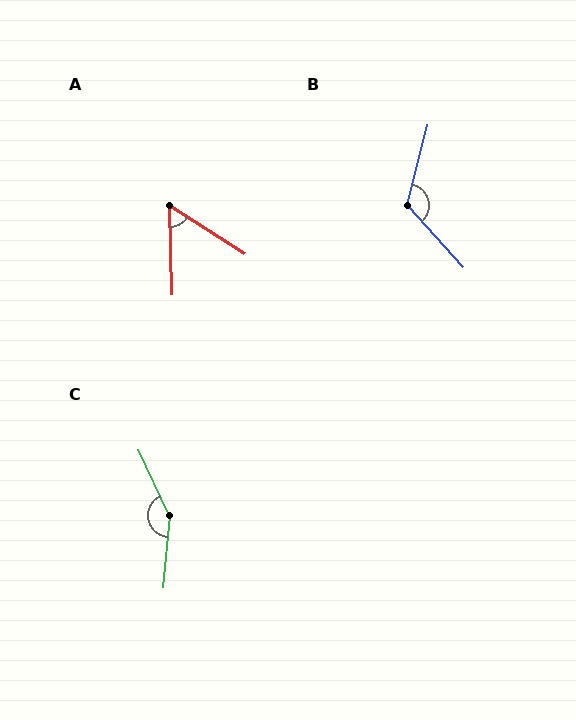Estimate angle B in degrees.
Approximately 124 degrees.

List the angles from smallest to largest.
A (55°), B (124°), C (150°).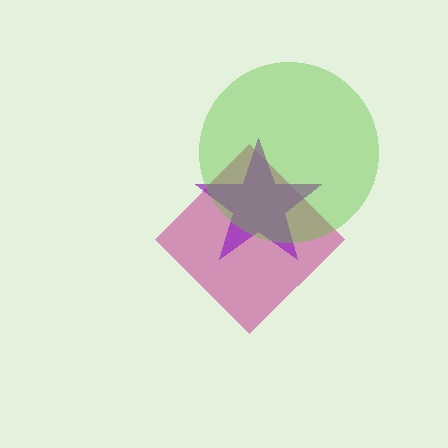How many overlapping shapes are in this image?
There are 3 overlapping shapes in the image.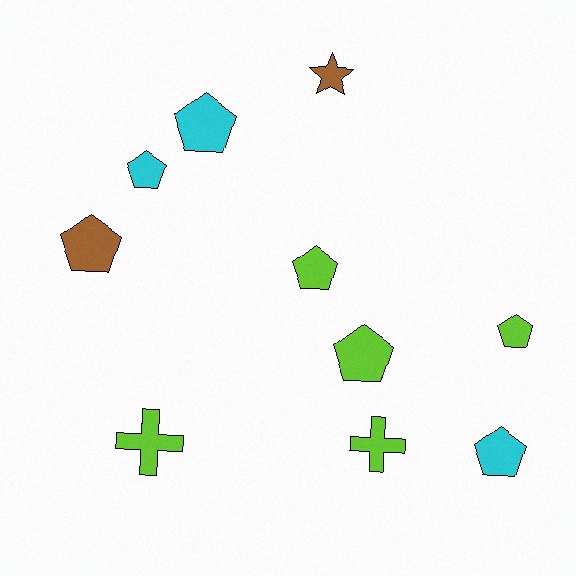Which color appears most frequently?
Lime, with 5 objects.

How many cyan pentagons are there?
There are 3 cyan pentagons.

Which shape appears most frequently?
Pentagon, with 7 objects.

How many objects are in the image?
There are 10 objects.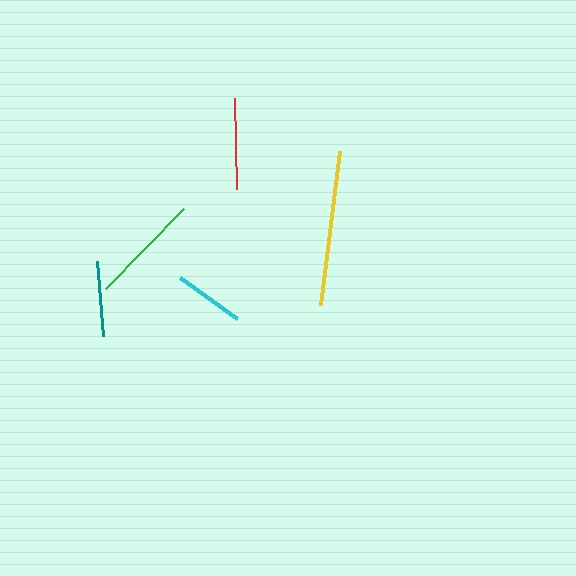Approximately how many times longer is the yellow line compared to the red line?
The yellow line is approximately 1.7 times the length of the red line.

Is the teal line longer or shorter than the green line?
The green line is longer than the teal line.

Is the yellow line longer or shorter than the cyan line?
The yellow line is longer than the cyan line.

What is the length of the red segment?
The red segment is approximately 91 pixels long.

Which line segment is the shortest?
The cyan line is the shortest at approximately 70 pixels.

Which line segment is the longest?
The yellow line is the longest at approximately 155 pixels.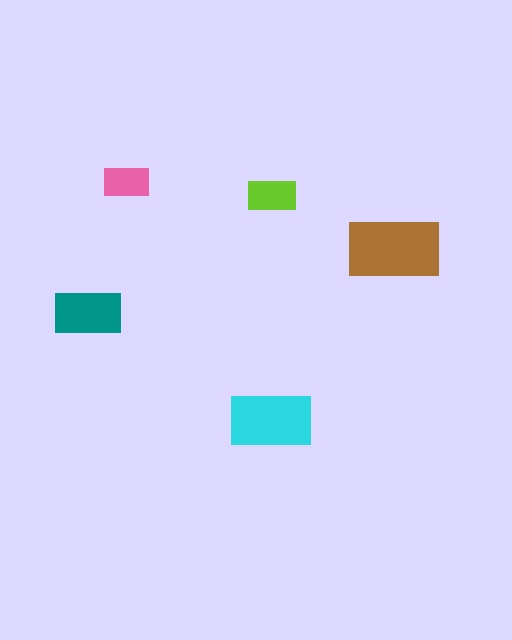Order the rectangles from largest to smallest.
the brown one, the cyan one, the teal one, the lime one, the pink one.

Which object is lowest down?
The cyan rectangle is bottommost.